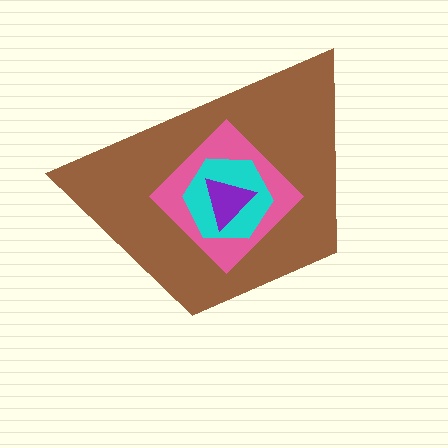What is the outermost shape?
The brown trapezoid.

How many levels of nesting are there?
4.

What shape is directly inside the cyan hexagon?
The purple triangle.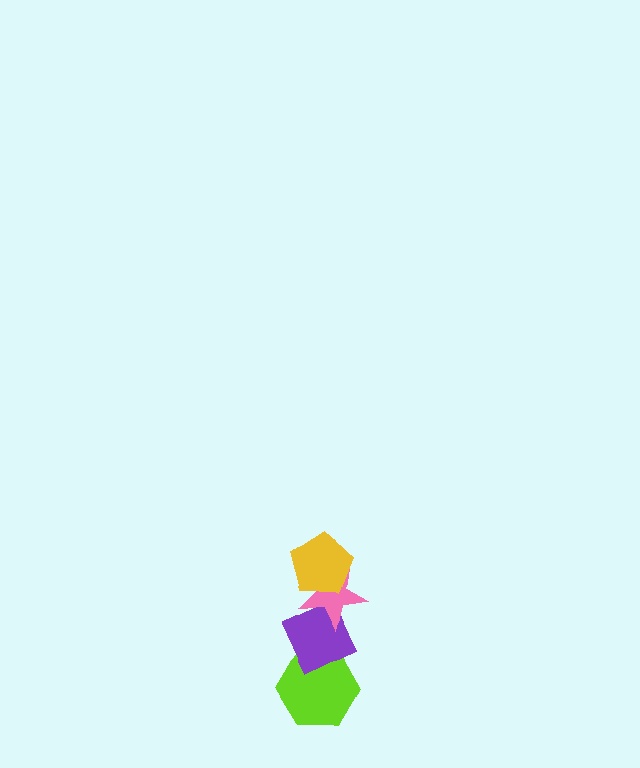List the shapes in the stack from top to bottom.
From top to bottom: the yellow pentagon, the pink star, the purple diamond, the lime hexagon.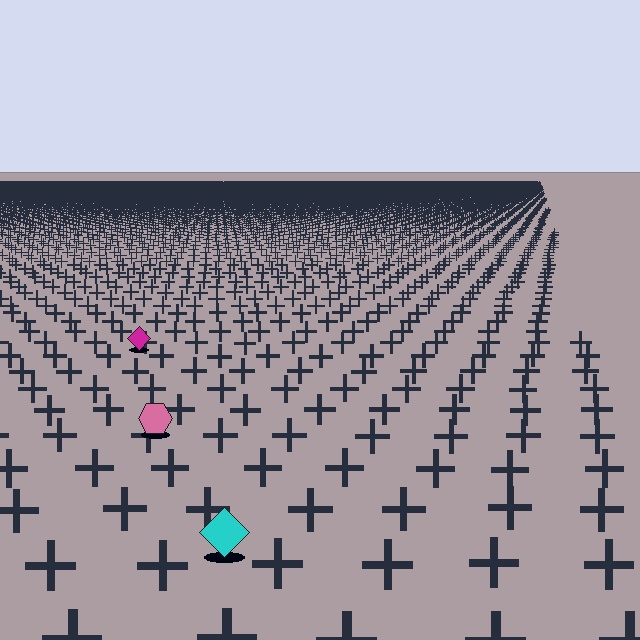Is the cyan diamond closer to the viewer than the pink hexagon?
Yes. The cyan diamond is closer — you can tell from the texture gradient: the ground texture is coarser near it.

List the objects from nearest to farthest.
From nearest to farthest: the cyan diamond, the pink hexagon, the magenta diamond.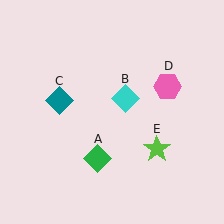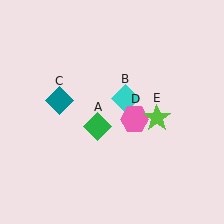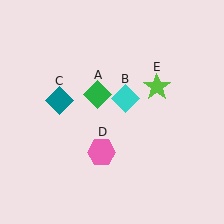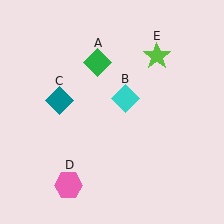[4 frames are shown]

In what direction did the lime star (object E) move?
The lime star (object E) moved up.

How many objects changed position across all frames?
3 objects changed position: green diamond (object A), pink hexagon (object D), lime star (object E).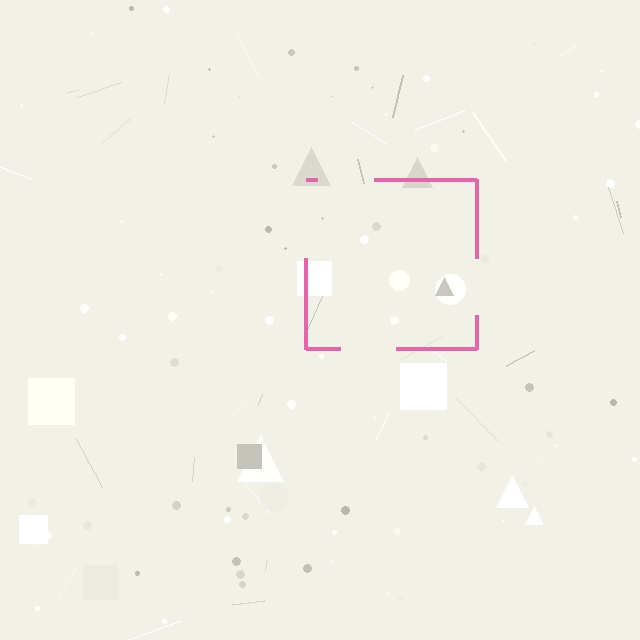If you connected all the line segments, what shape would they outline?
They would outline a square.